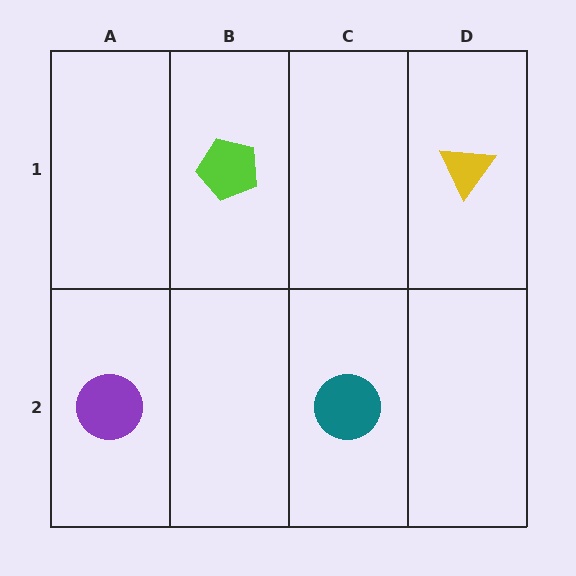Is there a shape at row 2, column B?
No, that cell is empty.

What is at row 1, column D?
A yellow triangle.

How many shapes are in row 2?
2 shapes.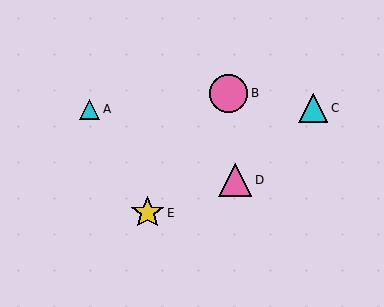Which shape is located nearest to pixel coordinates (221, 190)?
The pink triangle (labeled D) at (235, 180) is nearest to that location.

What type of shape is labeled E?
Shape E is a yellow star.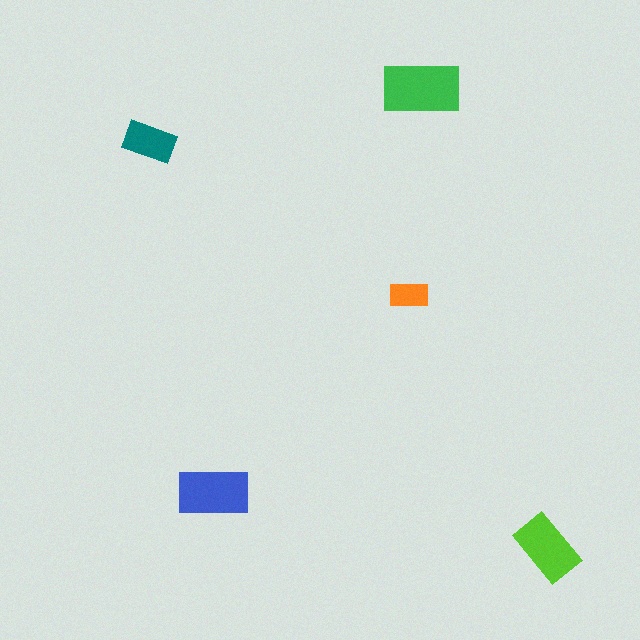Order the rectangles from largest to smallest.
the green one, the blue one, the lime one, the teal one, the orange one.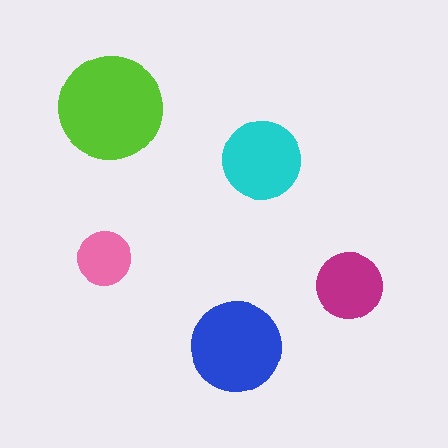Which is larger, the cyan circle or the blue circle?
The blue one.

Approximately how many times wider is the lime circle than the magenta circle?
About 1.5 times wider.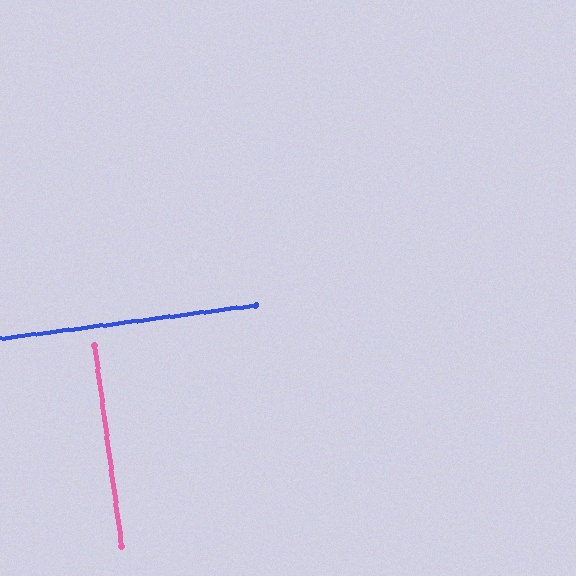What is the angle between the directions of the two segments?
Approximately 90 degrees.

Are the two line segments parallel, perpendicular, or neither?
Perpendicular — they meet at approximately 90°.